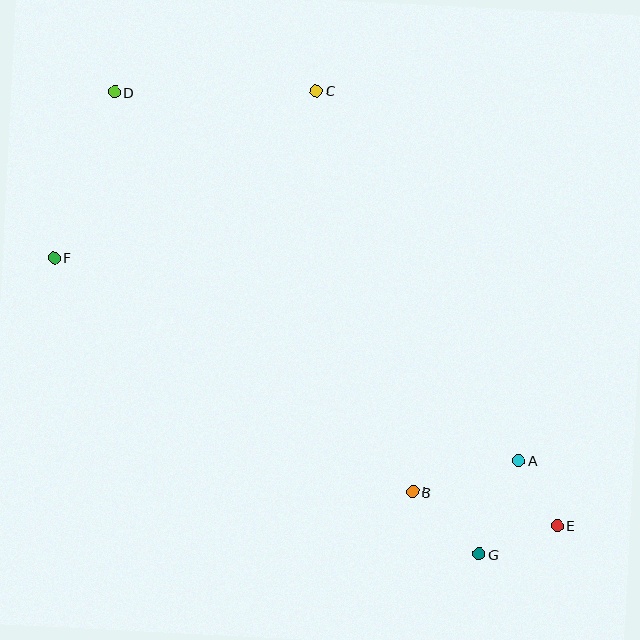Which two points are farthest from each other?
Points D and E are farthest from each other.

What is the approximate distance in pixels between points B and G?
The distance between B and G is approximately 91 pixels.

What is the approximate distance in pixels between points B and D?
The distance between B and D is approximately 499 pixels.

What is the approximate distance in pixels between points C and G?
The distance between C and G is approximately 491 pixels.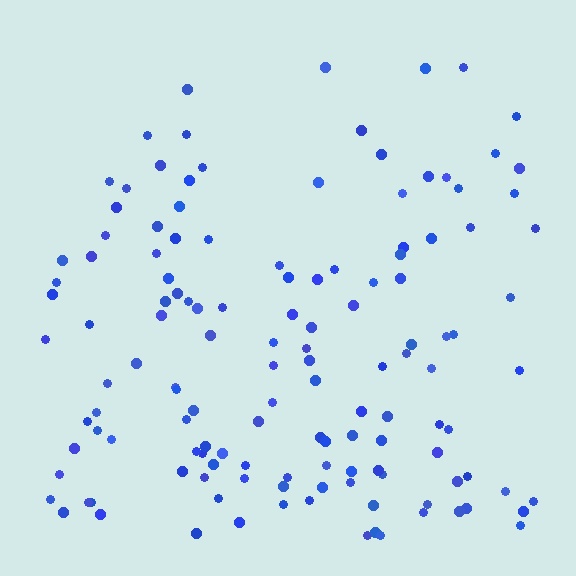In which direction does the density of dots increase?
From top to bottom, with the bottom side densest.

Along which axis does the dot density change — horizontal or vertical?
Vertical.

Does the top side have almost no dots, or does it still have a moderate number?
Still a moderate number, just noticeably fewer than the bottom.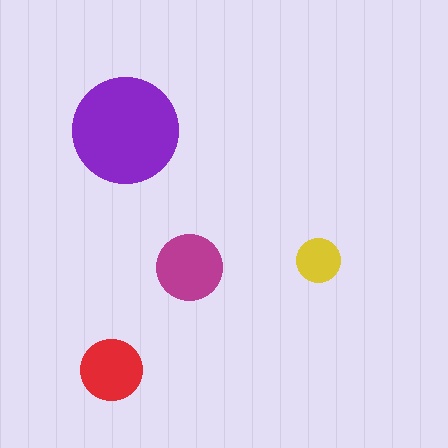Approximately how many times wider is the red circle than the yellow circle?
About 1.5 times wider.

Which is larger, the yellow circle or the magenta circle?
The magenta one.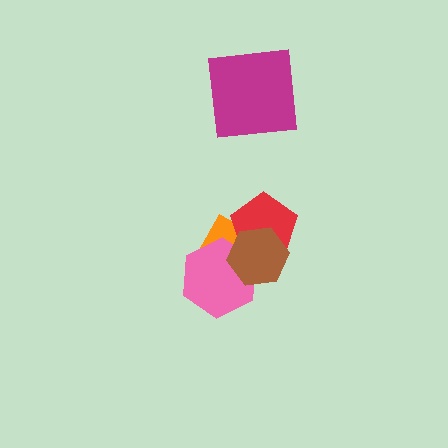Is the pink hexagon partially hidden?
Yes, it is partially covered by another shape.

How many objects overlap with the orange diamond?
3 objects overlap with the orange diamond.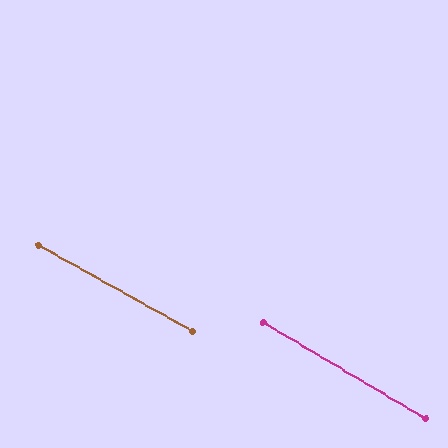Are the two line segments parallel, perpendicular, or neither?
Parallel — their directions differ by only 1.3°.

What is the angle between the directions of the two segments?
Approximately 1 degree.